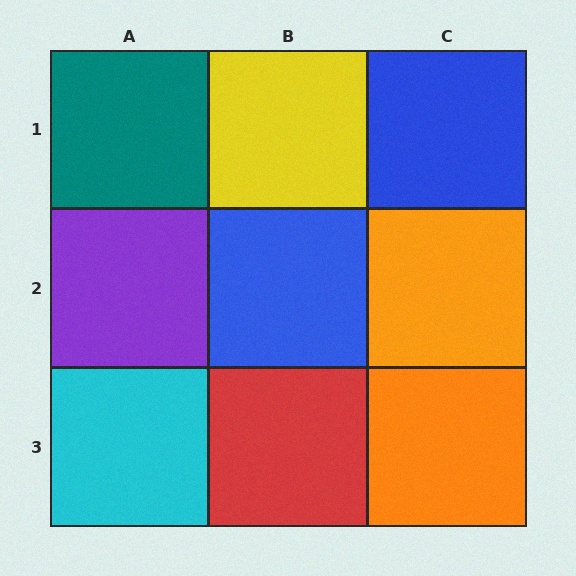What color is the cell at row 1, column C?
Blue.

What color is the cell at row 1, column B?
Yellow.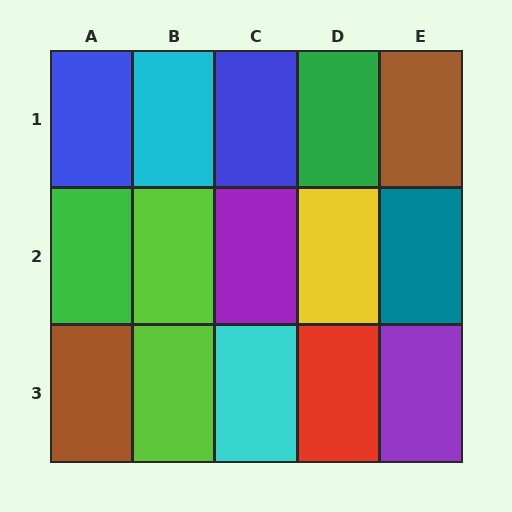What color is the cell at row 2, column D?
Yellow.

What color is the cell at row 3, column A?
Brown.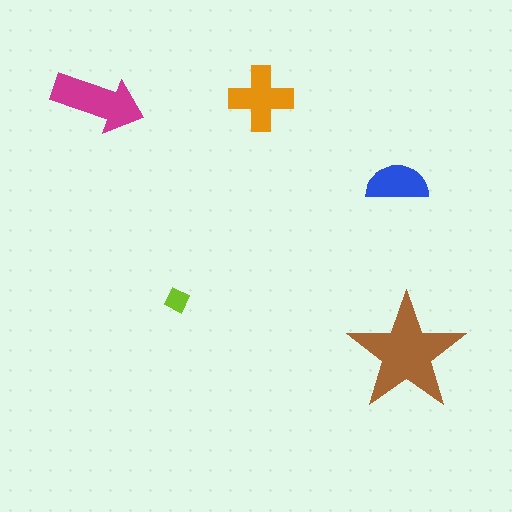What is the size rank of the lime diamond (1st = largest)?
5th.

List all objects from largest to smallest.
The brown star, the magenta arrow, the orange cross, the blue semicircle, the lime diamond.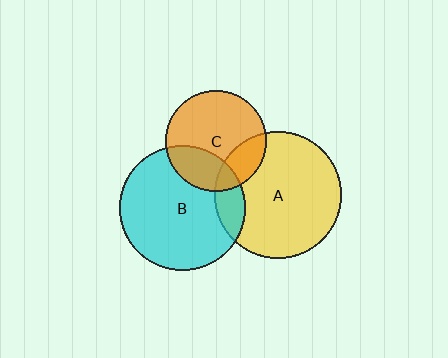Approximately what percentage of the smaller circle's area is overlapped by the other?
Approximately 30%.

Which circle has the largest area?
Circle A (yellow).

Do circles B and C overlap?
Yes.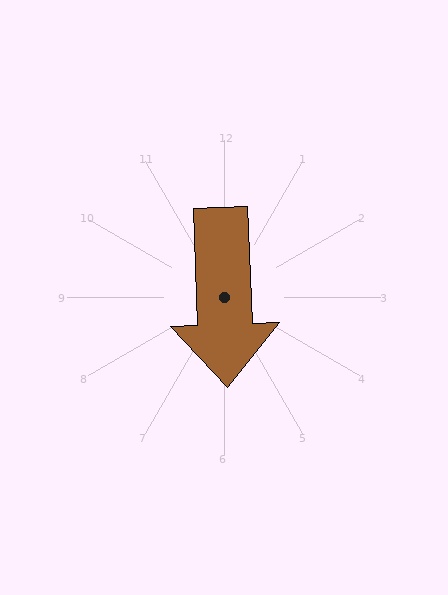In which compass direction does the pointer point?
South.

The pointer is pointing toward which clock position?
Roughly 6 o'clock.